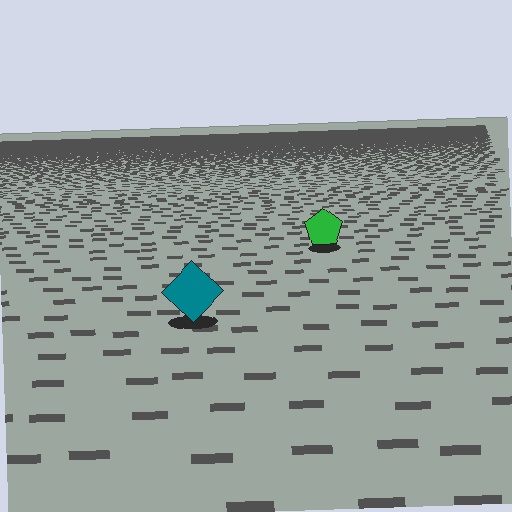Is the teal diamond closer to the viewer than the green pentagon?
Yes. The teal diamond is closer — you can tell from the texture gradient: the ground texture is coarser near it.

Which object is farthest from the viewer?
The green pentagon is farthest from the viewer. It appears smaller and the ground texture around it is denser.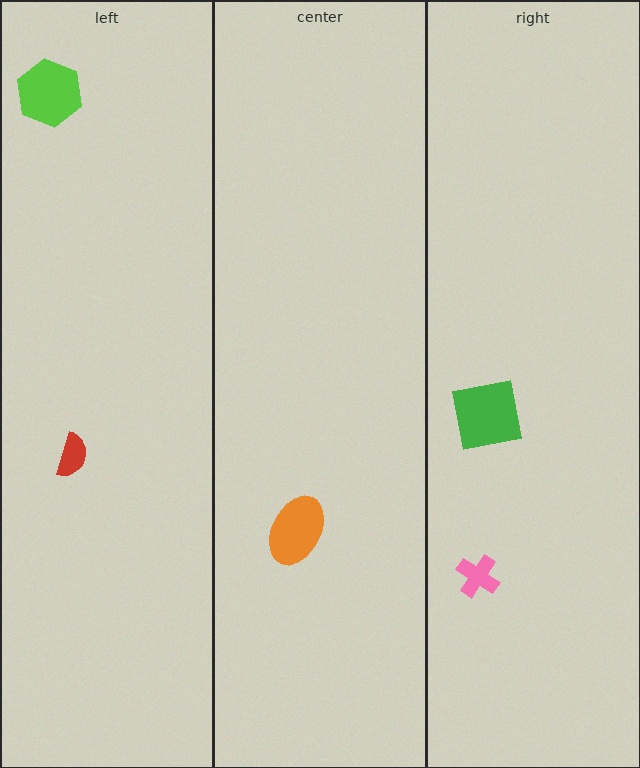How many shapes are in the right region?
2.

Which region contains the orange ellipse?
The center region.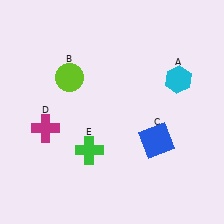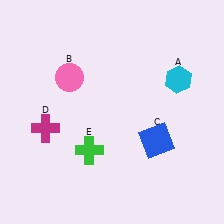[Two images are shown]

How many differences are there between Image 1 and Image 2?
There is 1 difference between the two images.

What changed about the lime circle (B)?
In Image 1, B is lime. In Image 2, it changed to pink.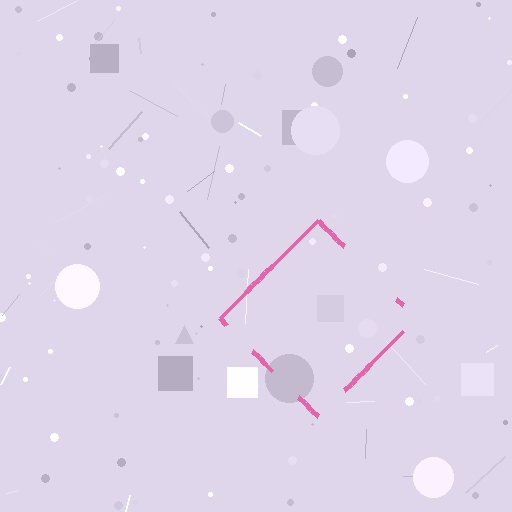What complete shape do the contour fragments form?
The contour fragments form a diamond.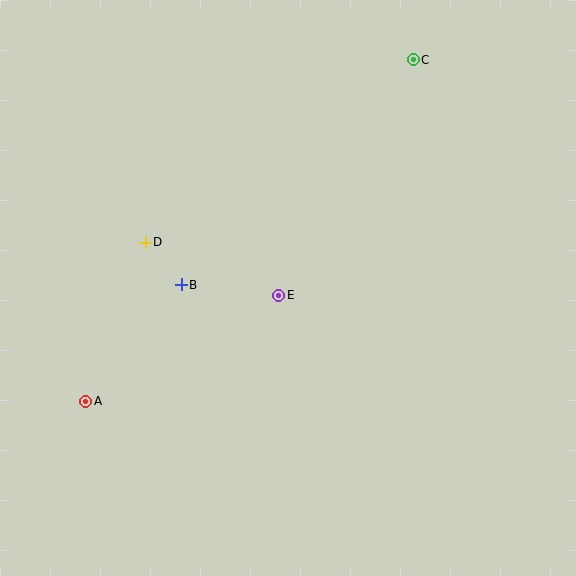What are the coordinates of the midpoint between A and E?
The midpoint between A and E is at (182, 348).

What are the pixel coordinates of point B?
Point B is at (181, 285).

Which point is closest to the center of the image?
Point E at (279, 295) is closest to the center.